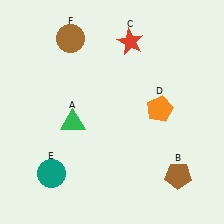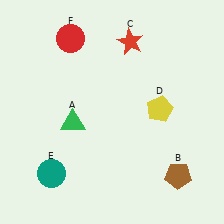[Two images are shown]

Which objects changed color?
D changed from orange to yellow. F changed from brown to red.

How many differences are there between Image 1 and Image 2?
There are 2 differences between the two images.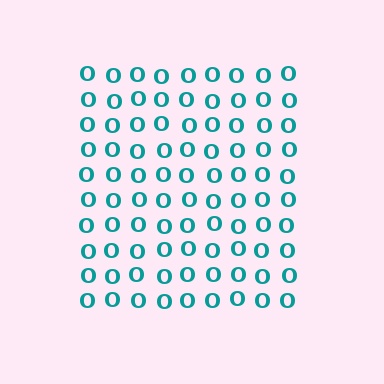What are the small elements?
The small elements are letter O's.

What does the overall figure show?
The overall figure shows a square.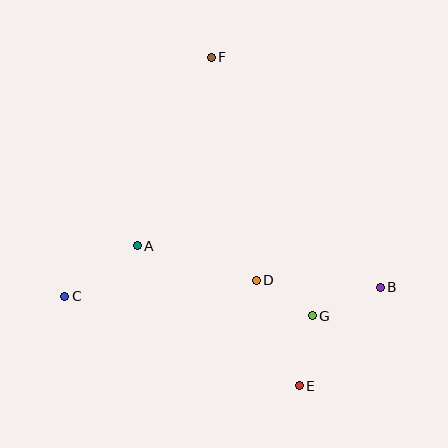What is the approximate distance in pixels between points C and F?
The distance between C and F is approximately 280 pixels.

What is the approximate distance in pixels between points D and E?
The distance between D and E is approximately 114 pixels.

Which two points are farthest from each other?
Points E and F are farthest from each other.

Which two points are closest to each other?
Points D and G are closest to each other.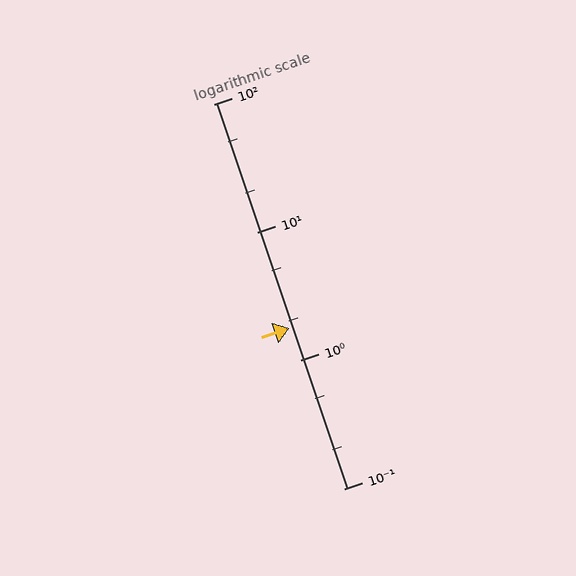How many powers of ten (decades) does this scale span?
The scale spans 3 decades, from 0.1 to 100.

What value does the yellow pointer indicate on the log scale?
The pointer indicates approximately 1.8.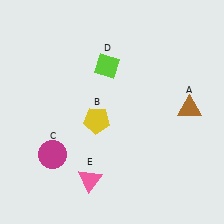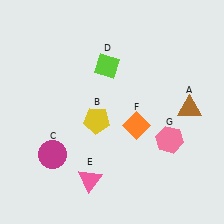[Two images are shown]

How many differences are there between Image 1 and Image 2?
There are 2 differences between the two images.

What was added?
An orange diamond (F), a pink hexagon (G) were added in Image 2.